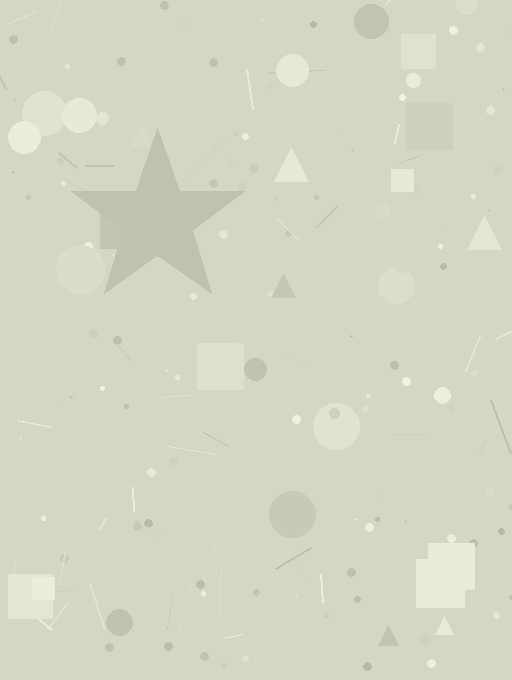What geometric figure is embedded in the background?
A star is embedded in the background.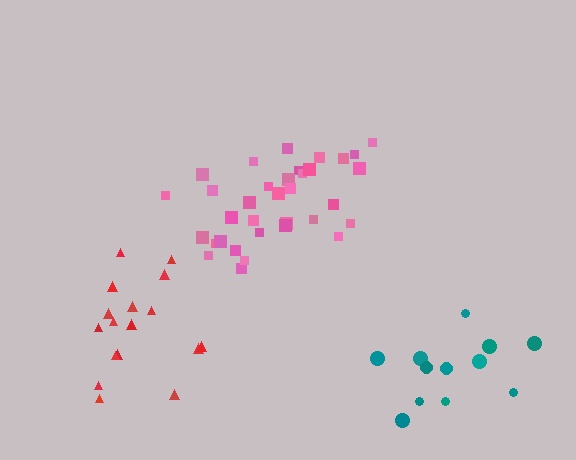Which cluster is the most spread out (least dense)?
Teal.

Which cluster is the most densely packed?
Red.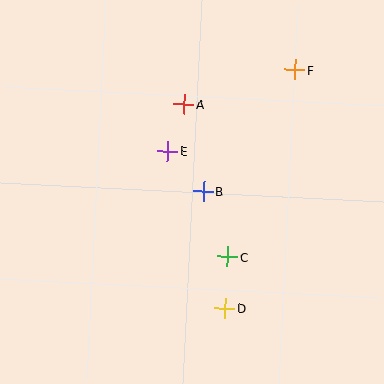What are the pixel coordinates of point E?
Point E is at (168, 151).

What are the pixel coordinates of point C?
Point C is at (228, 256).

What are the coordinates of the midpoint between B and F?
The midpoint between B and F is at (249, 131).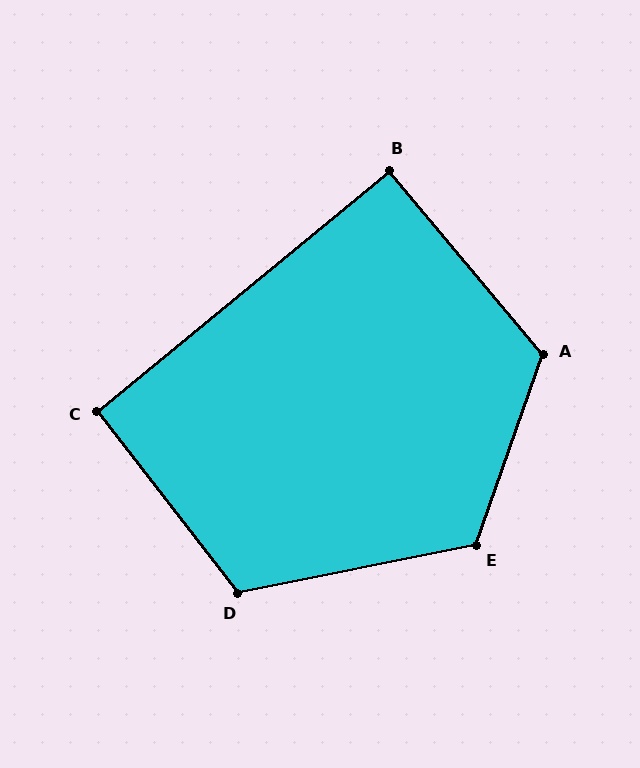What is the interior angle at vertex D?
Approximately 116 degrees (obtuse).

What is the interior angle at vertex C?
Approximately 92 degrees (approximately right).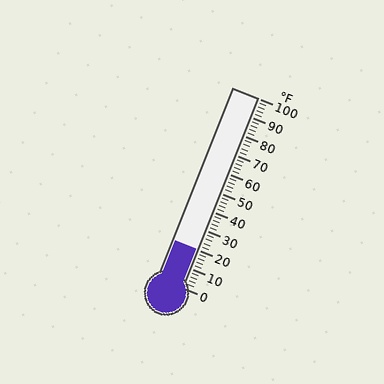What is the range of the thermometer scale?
The thermometer scale ranges from 0°F to 100°F.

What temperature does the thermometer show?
The thermometer shows approximately 20°F.